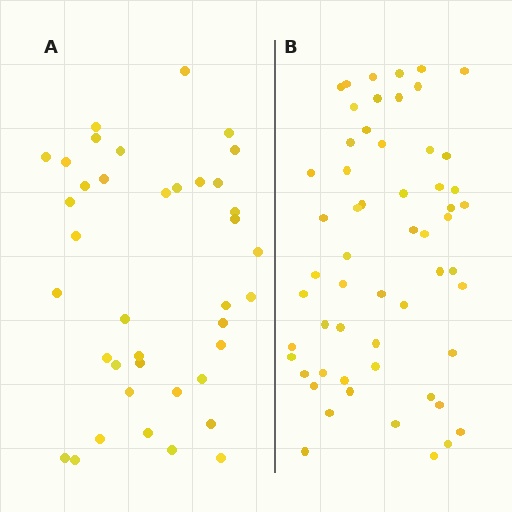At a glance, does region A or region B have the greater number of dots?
Region B (the right region) has more dots.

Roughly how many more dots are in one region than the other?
Region B has approximately 20 more dots than region A.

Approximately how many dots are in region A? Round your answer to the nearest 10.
About 40 dots. (The exact count is 39, which rounds to 40.)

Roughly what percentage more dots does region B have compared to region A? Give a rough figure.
About 45% more.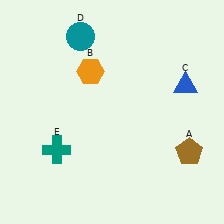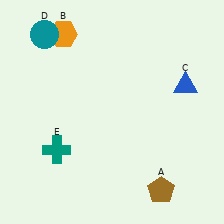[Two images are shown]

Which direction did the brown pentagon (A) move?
The brown pentagon (A) moved down.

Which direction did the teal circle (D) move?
The teal circle (D) moved left.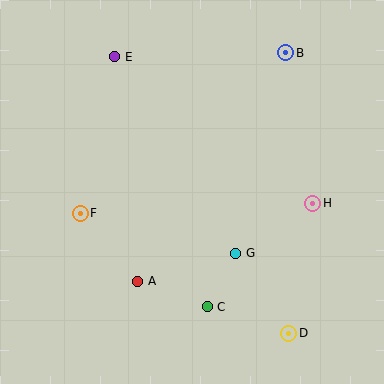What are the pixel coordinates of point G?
Point G is at (236, 253).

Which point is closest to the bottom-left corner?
Point A is closest to the bottom-left corner.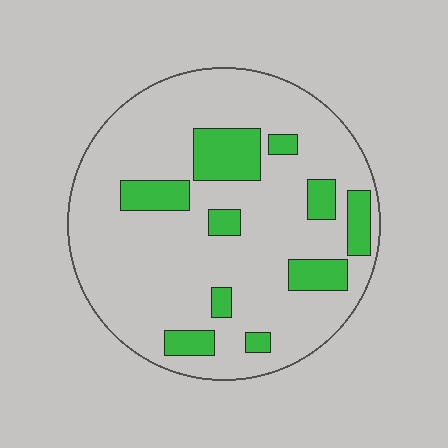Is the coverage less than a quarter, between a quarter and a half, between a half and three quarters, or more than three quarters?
Less than a quarter.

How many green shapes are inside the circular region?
10.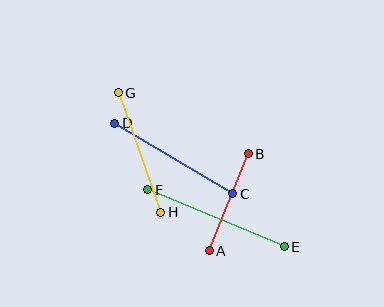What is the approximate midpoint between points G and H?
The midpoint is at approximately (139, 153) pixels.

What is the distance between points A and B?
The distance is approximately 104 pixels.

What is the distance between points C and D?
The distance is approximately 137 pixels.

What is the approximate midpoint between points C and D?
The midpoint is at approximately (174, 159) pixels.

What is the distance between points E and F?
The distance is approximately 148 pixels.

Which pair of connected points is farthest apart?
Points E and F are farthest apart.